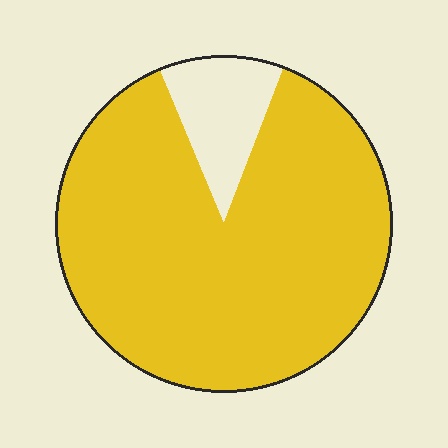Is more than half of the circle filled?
Yes.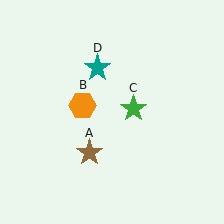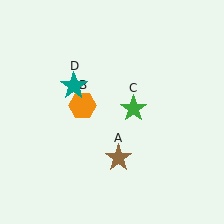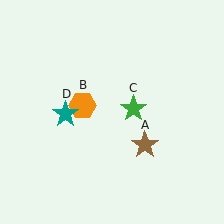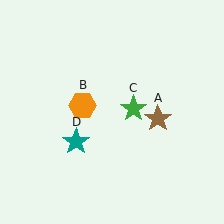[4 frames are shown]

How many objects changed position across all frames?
2 objects changed position: brown star (object A), teal star (object D).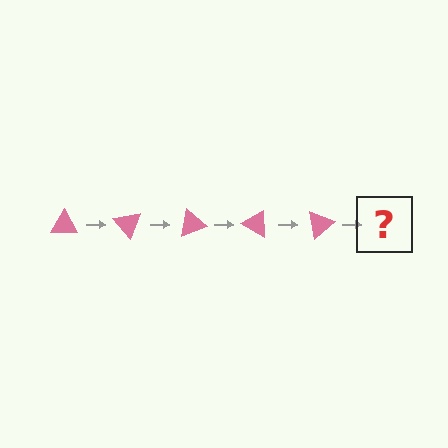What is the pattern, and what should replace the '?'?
The pattern is that the triangle rotates 50 degrees each step. The '?' should be a pink triangle rotated 250 degrees.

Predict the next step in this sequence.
The next step is a pink triangle rotated 250 degrees.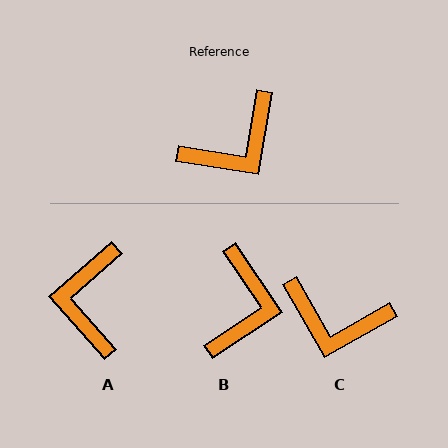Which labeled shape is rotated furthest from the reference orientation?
A, about 129 degrees away.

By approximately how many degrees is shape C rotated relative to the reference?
Approximately 51 degrees clockwise.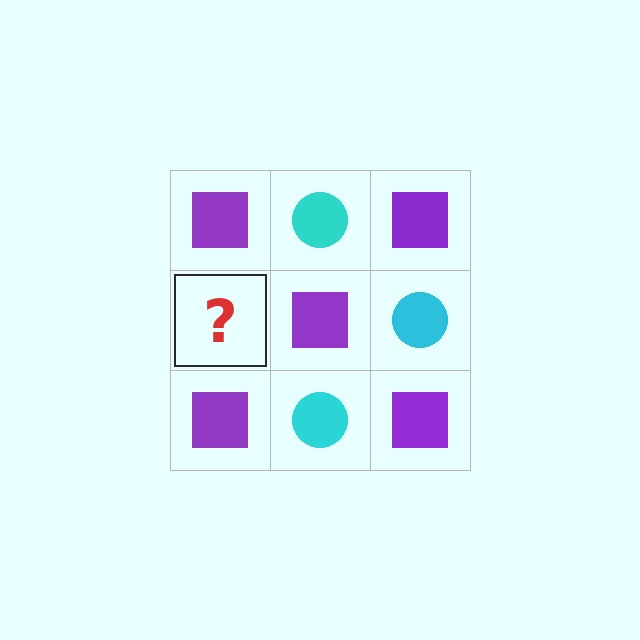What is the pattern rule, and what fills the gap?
The rule is that it alternates purple square and cyan circle in a checkerboard pattern. The gap should be filled with a cyan circle.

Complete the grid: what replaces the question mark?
The question mark should be replaced with a cyan circle.